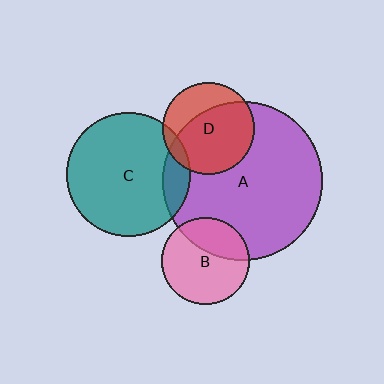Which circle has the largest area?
Circle A (purple).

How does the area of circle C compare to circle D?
Approximately 1.8 times.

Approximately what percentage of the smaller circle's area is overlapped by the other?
Approximately 15%.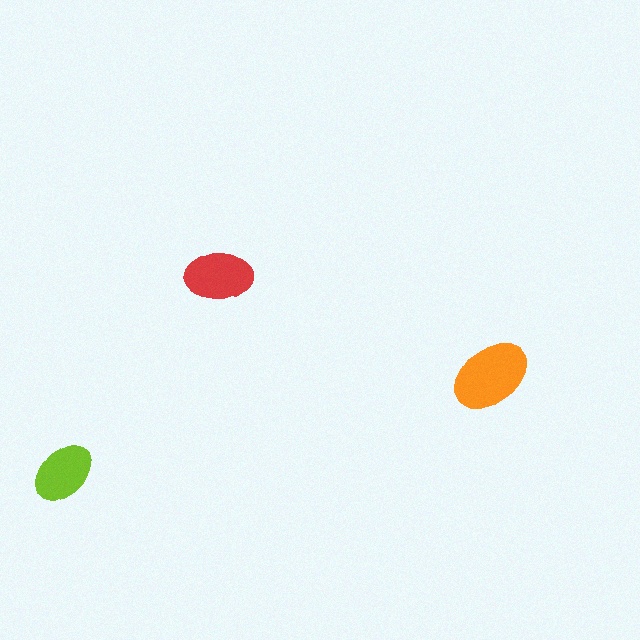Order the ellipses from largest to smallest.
the orange one, the red one, the lime one.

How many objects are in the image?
There are 3 objects in the image.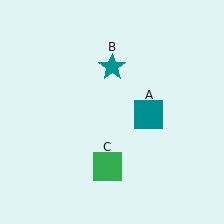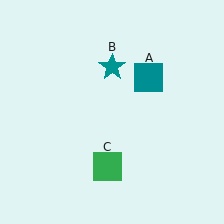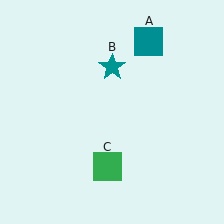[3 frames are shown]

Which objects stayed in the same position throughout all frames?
Teal star (object B) and green square (object C) remained stationary.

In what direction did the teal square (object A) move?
The teal square (object A) moved up.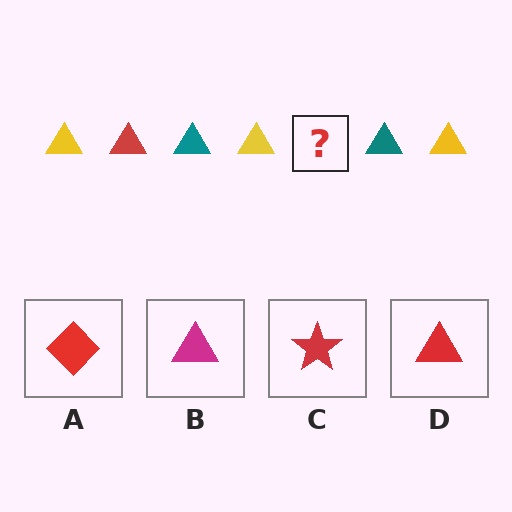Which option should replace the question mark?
Option D.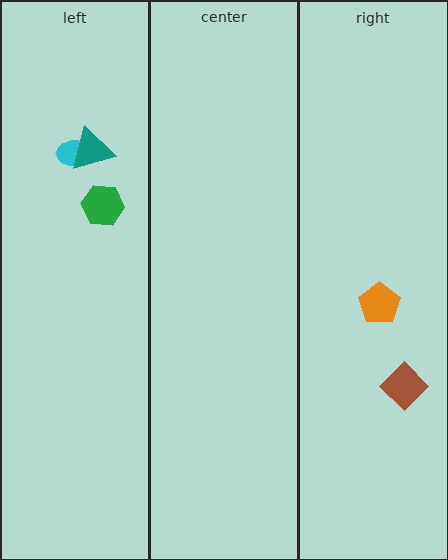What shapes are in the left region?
The cyan ellipse, the green hexagon, the teal triangle.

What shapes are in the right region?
The orange pentagon, the brown diamond.